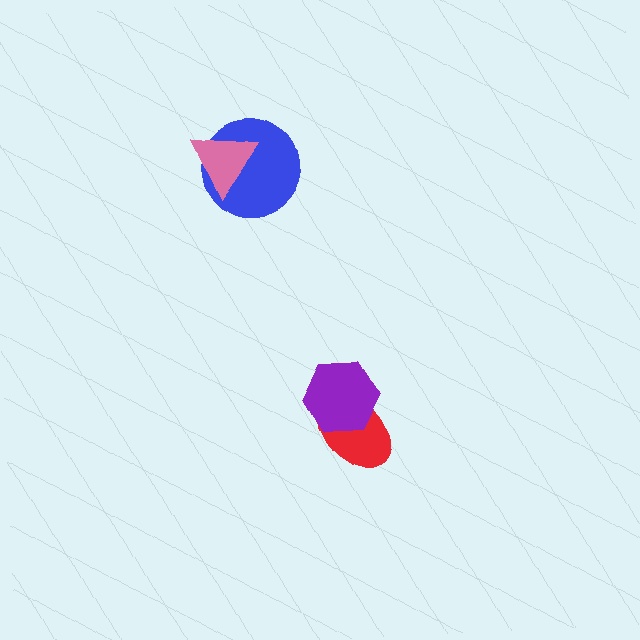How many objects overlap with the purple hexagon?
1 object overlaps with the purple hexagon.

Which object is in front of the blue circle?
The pink triangle is in front of the blue circle.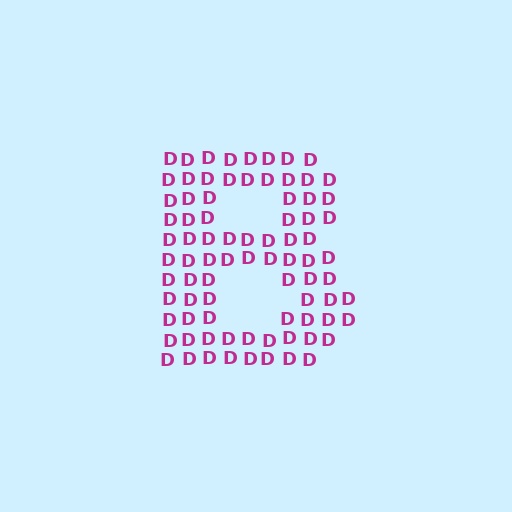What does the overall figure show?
The overall figure shows the letter B.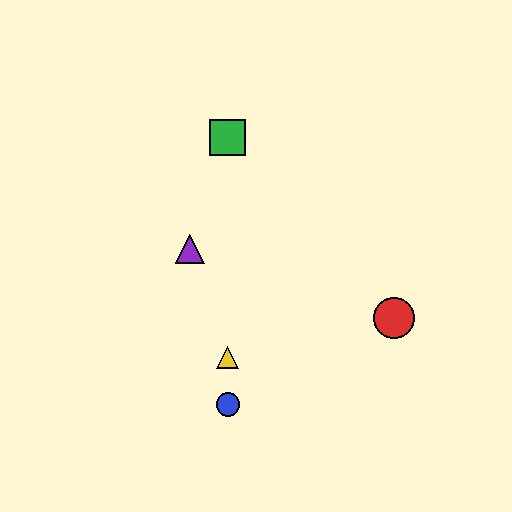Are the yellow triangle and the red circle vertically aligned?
No, the yellow triangle is at x≈228 and the red circle is at x≈394.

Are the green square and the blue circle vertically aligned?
Yes, both are at x≈228.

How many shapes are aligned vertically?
3 shapes (the blue circle, the green square, the yellow triangle) are aligned vertically.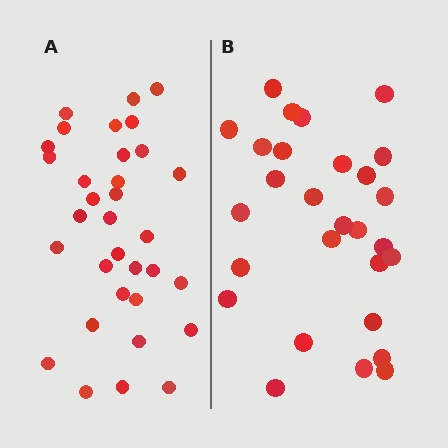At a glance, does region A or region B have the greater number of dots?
Region A (the left region) has more dots.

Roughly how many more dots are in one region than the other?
Region A has about 5 more dots than region B.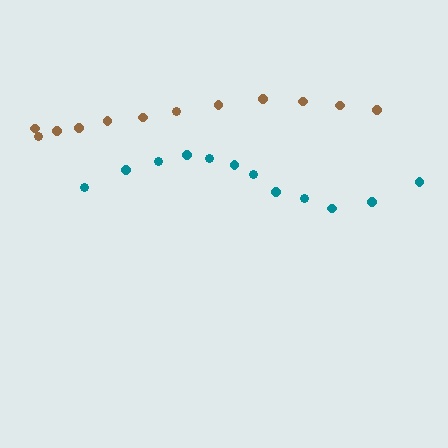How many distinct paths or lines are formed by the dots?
There are 2 distinct paths.